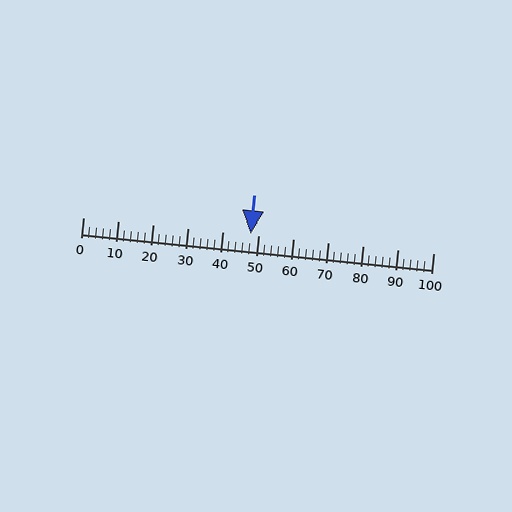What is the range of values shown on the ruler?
The ruler shows values from 0 to 100.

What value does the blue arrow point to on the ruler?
The blue arrow points to approximately 48.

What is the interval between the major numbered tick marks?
The major tick marks are spaced 10 units apart.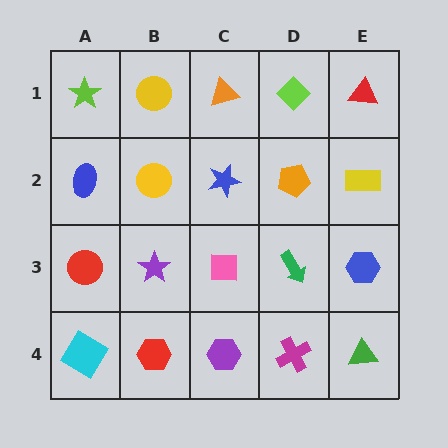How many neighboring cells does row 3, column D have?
4.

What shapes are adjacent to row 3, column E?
A yellow rectangle (row 2, column E), a green triangle (row 4, column E), a green arrow (row 3, column D).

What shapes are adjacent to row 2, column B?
A yellow circle (row 1, column B), a purple star (row 3, column B), a blue ellipse (row 2, column A), a blue star (row 2, column C).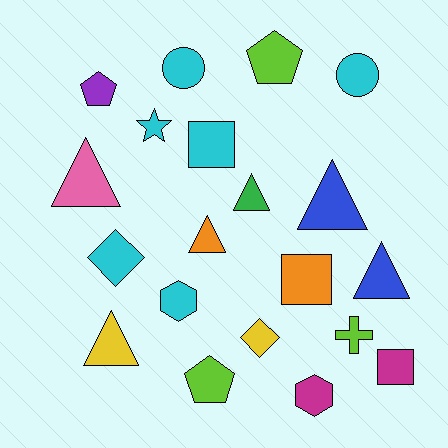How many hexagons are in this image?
There are 2 hexagons.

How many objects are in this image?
There are 20 objects.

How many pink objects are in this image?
There is 1 pink object.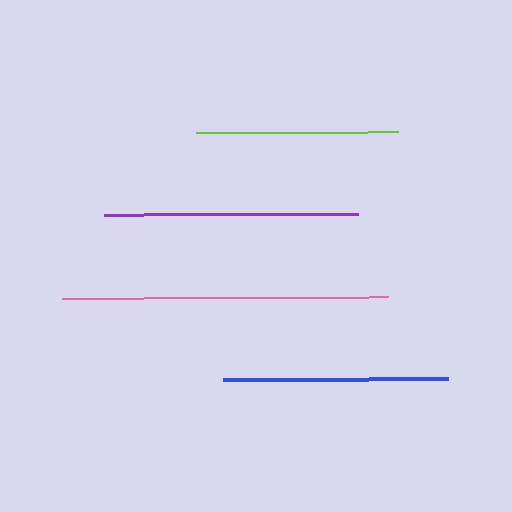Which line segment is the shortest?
The lime line is the shortest at approximately 202 pixels.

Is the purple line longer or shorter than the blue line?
The purple line is longer than the blue line.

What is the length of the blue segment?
The blue segment is approximately 224 pixels long.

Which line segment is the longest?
The pink line is the longest at approximately 327 pixels.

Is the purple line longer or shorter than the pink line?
The pink line is longer than the purple line.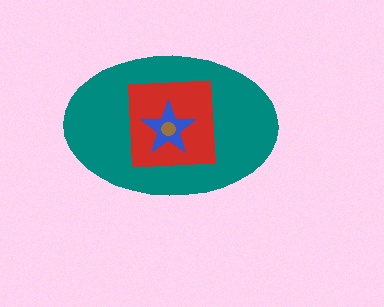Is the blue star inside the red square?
Yes.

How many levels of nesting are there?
4.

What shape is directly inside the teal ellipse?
The red square.